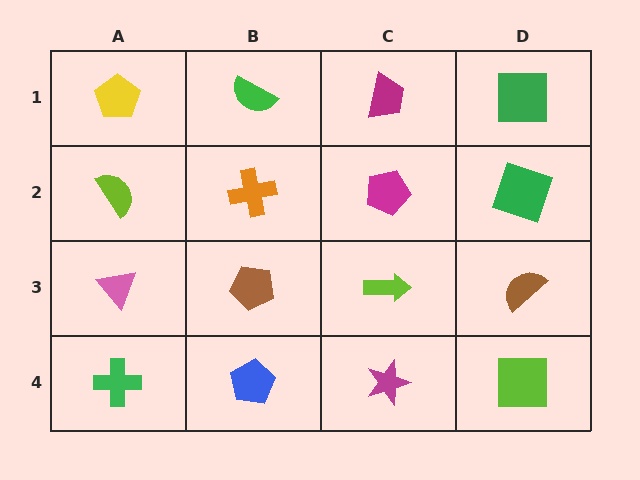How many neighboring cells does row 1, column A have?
2.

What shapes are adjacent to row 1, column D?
A green square (row 2, column D), a magenta trapezoid (row 1, column C).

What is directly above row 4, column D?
A brown semicircle.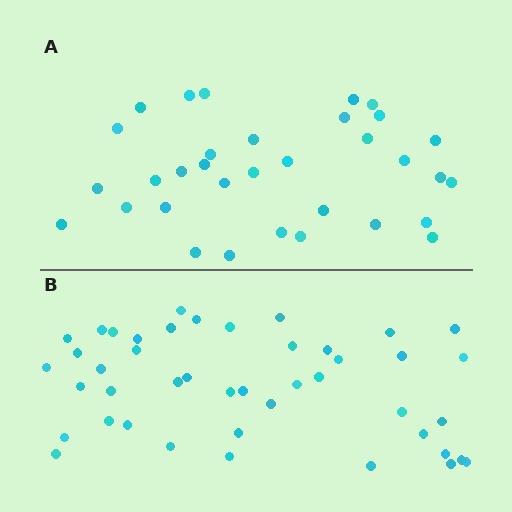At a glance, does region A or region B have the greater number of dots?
Region B (the bottom region) has more dots.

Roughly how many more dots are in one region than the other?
Region B has roughly 12 or so more dots than region A.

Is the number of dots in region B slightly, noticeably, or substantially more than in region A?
Region B has noticeably more, but not dramatically so. The ratio is roughly 1.3 to 1.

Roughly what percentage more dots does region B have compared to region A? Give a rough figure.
About 35% more.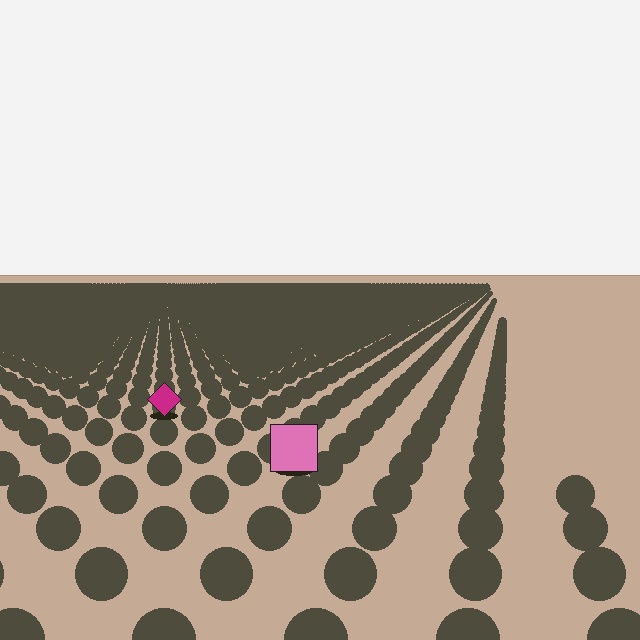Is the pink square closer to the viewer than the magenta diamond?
Yes. The pink square is closer — you can tell from the texture gradient: the ground texture is coarser near it.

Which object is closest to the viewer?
The pink square is closest. The texture marks near it are larger and more spread out.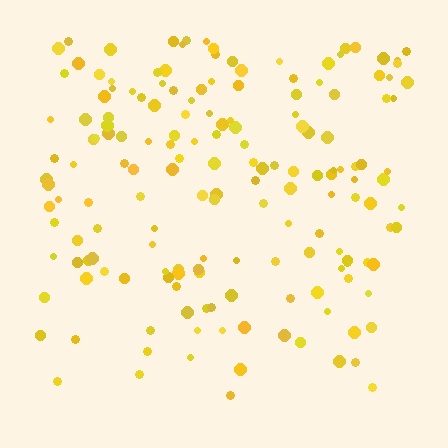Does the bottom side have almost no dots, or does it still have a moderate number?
Still a moderate number, just noticeably fewer than the top.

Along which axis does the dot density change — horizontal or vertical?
Vertical.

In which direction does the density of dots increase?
From bottom to top, with the top side densest.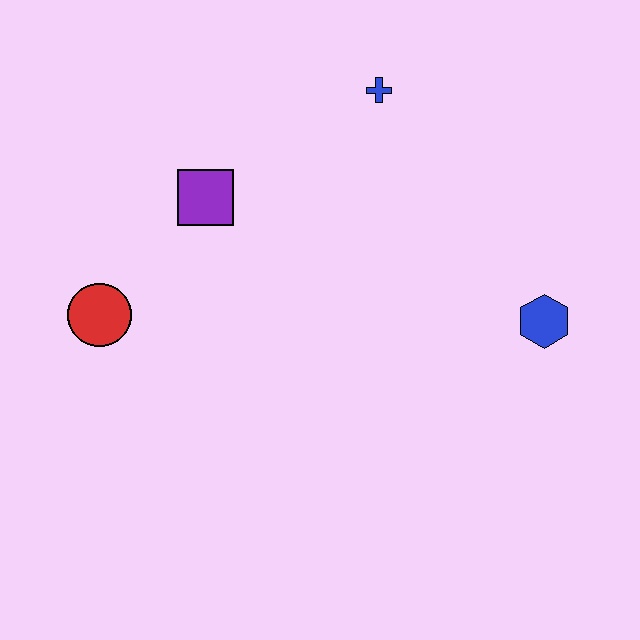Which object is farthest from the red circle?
The blue hexagon is farthest from the red circle.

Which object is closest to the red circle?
The purple square is closest to the red circle.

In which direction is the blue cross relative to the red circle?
The blue cross is to the right of the red circle.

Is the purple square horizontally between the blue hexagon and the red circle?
Yes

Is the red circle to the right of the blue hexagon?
No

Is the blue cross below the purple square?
No